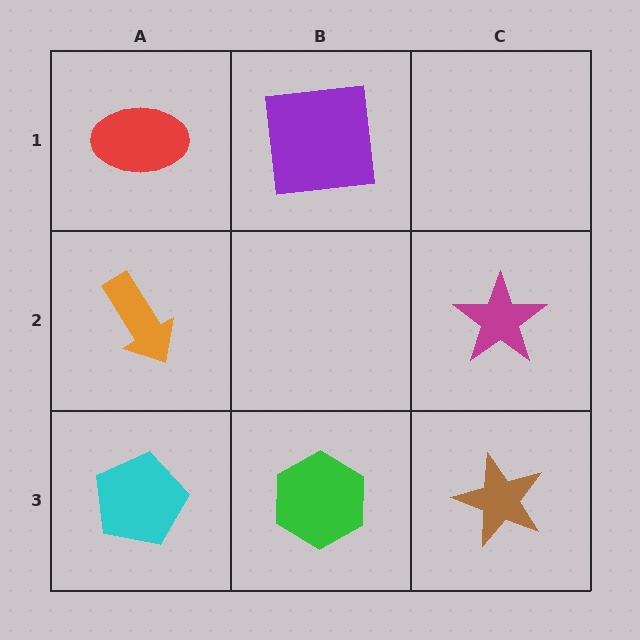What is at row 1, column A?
A red ellipse.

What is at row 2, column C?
A magenta star.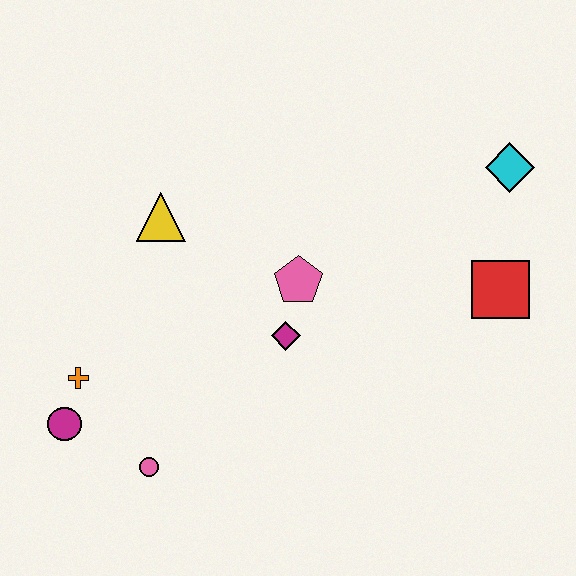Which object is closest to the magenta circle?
The orange cross is closest to the magenta circle.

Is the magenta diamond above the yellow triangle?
No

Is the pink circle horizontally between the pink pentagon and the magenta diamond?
No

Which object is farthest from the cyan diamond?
The magenta circle is farthest from the cyan diamond.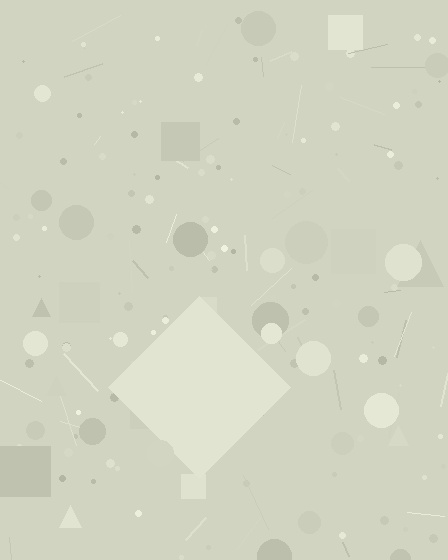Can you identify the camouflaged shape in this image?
The camouflaged shape is a diamond.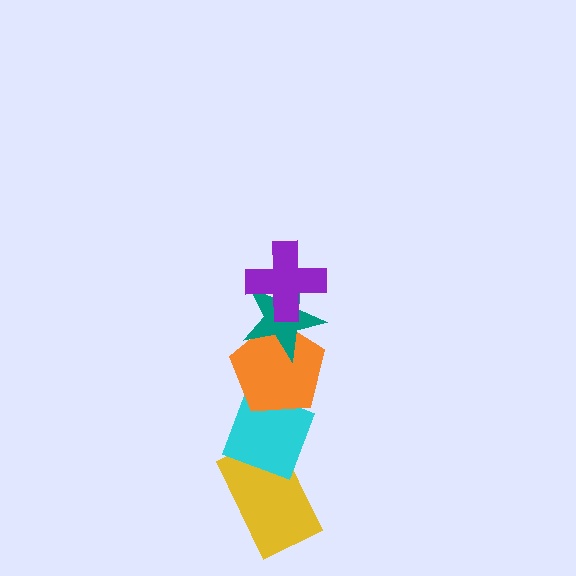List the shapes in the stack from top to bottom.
From top to bottom: the purple cross, the teal star, the orange pentagon, the cyan diamond, the yellow rectangle.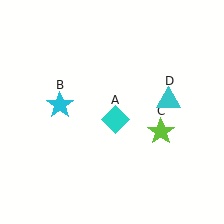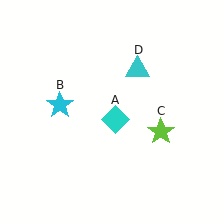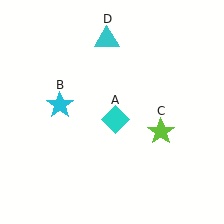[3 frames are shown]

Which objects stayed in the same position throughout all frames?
Cyan diamond (object A) and cyan star (object B) and lime star (object C) remained stationary.